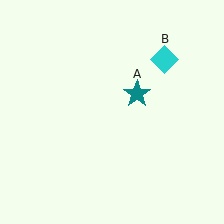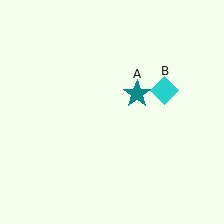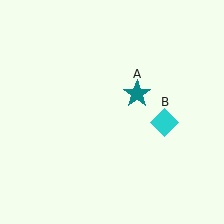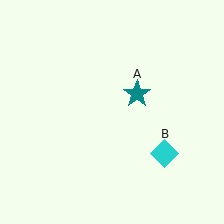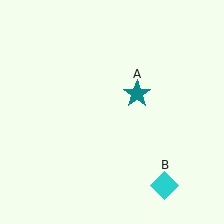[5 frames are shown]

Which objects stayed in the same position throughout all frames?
Teal star (object A) remained stationary.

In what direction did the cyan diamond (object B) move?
The cyan diamond (object B) moved down.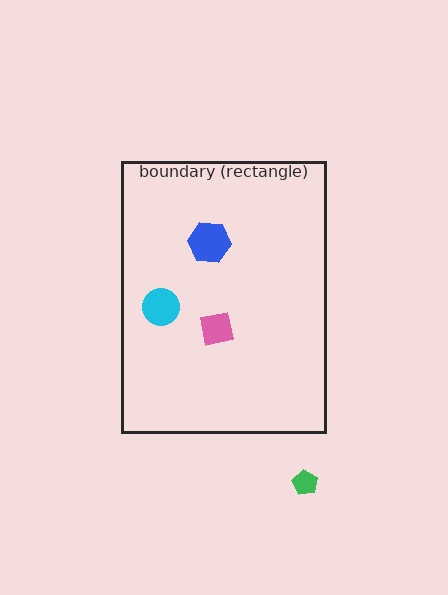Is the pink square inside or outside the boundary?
Inside.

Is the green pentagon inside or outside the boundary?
Outside.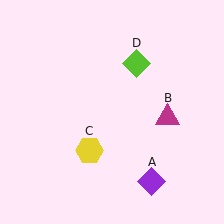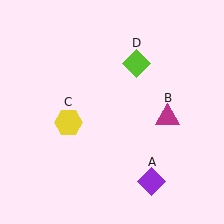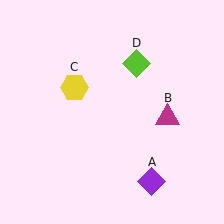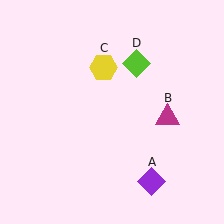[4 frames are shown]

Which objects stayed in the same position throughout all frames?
Purple diamond (object A) and magenta triangle (object B) and lime diamond (object D) remained stationary.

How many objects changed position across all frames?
1 object changed position: yellow hexagon (object C).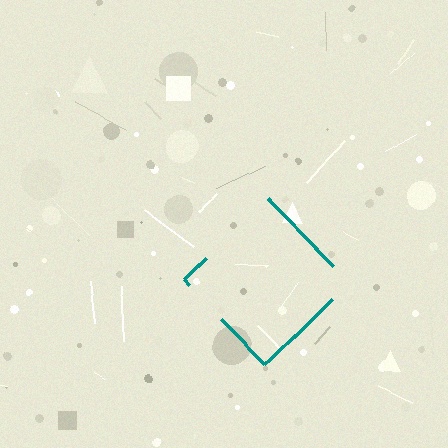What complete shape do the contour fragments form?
The contour fragments form a diamond.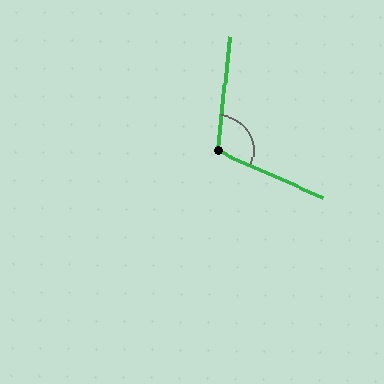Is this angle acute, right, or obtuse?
It is obtuse.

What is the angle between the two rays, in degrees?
Approximately 108 degrees.